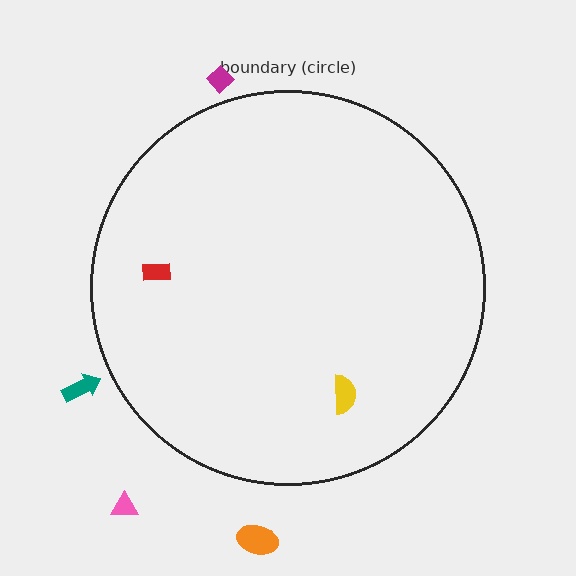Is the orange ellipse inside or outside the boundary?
Outside.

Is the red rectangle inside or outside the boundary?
Inside.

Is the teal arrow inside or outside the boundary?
Outside.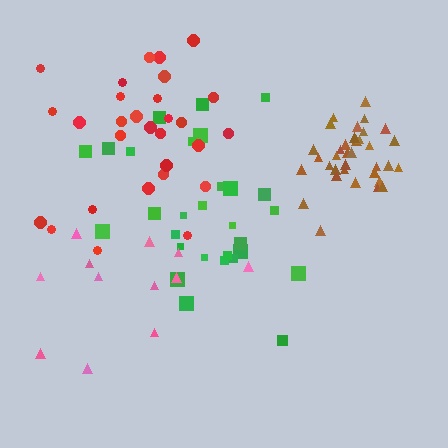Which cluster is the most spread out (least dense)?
Pink.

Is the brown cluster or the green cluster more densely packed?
Brown.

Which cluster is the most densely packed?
Brown.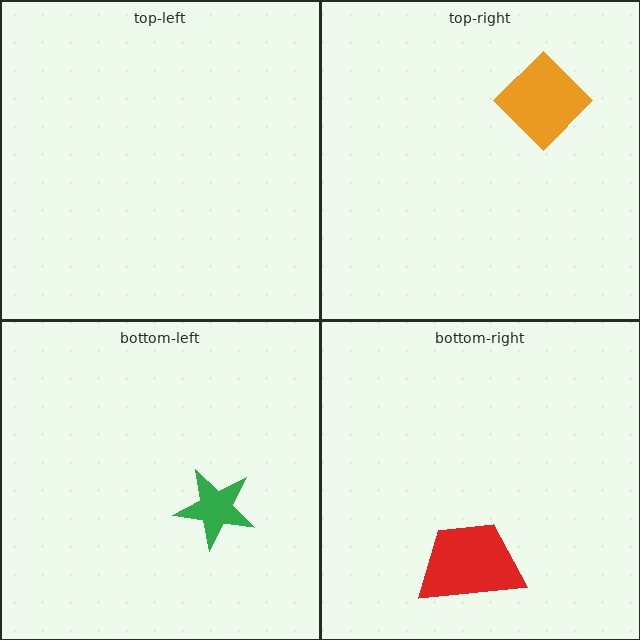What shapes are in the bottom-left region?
The green star.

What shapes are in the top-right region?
The orange diamond.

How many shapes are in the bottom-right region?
1.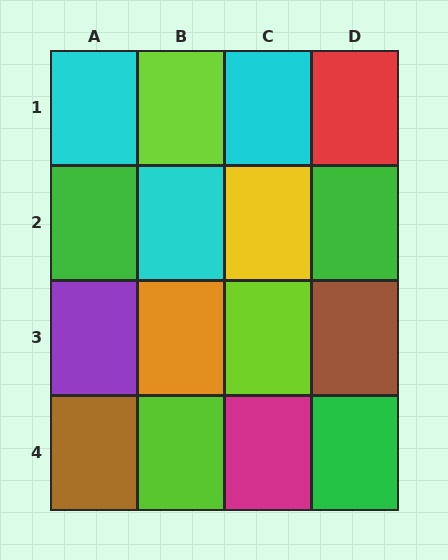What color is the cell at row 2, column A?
Green.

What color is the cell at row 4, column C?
Magenta.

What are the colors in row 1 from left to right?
Cyan, lime, cyan, red.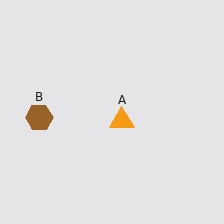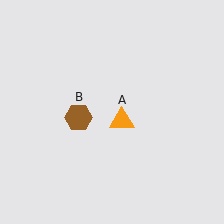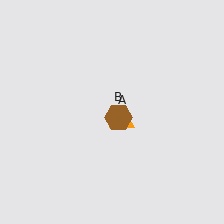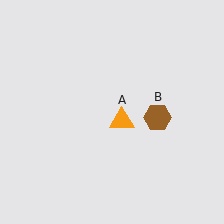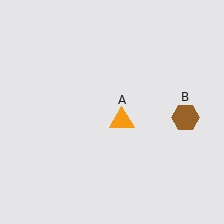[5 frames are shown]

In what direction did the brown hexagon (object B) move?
The brown hexagon (object B) moved right.